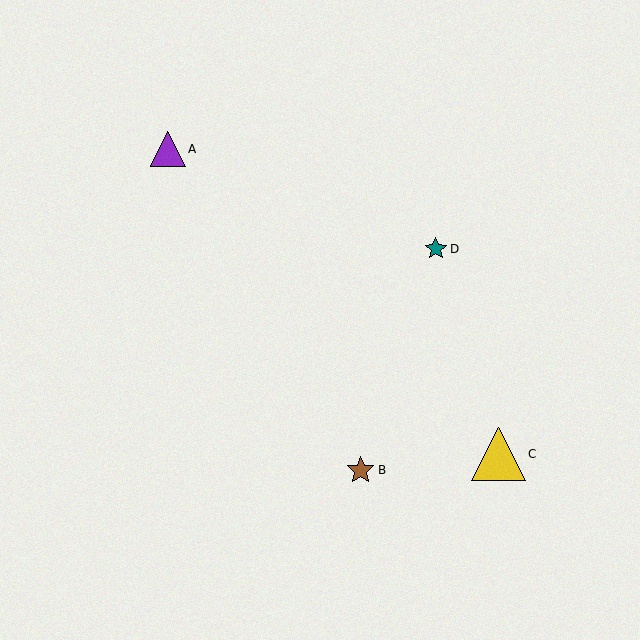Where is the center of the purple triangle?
The center of the purple triangle is at (168, 149).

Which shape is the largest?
The yellow triangle (labeled C) is the largest.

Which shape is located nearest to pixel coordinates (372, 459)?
The brown star (labeled B) at (361, 470) is nearest to that location.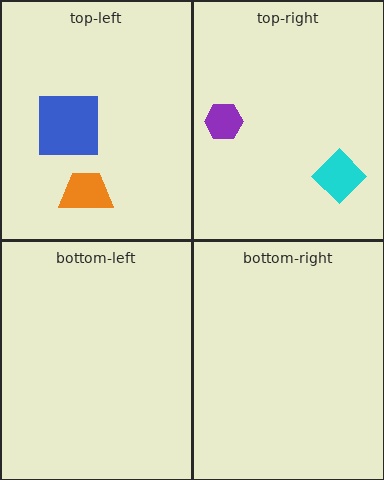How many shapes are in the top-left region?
2.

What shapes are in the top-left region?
The orange trapezoid, the blue square.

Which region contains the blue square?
The top-left region.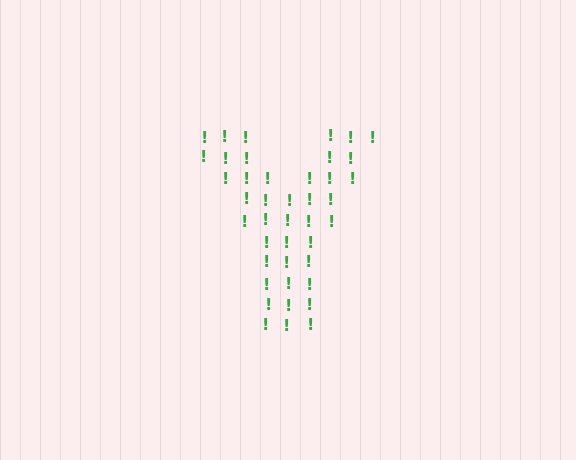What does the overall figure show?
The overall figure shows the letter Y.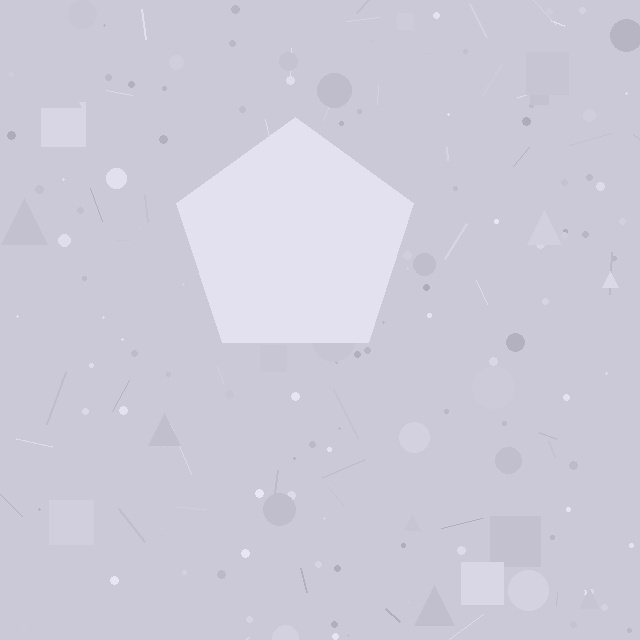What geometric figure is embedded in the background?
A pentagon is embedded in the background.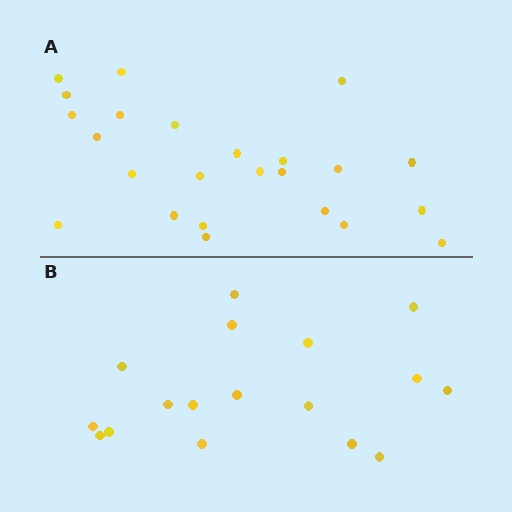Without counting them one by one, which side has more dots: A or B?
Region A (the top region) has more dots.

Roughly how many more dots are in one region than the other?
Region A has roughly 8 or so more dots than region B.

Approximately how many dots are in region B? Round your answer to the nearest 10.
About 20 dots. (The exact count is 17, which rounds to 20.)